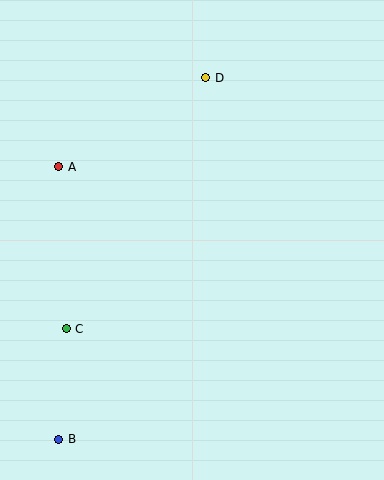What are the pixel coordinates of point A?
Point A is at (59, 167).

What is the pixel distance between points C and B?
The distance between C and B is 110 pixels.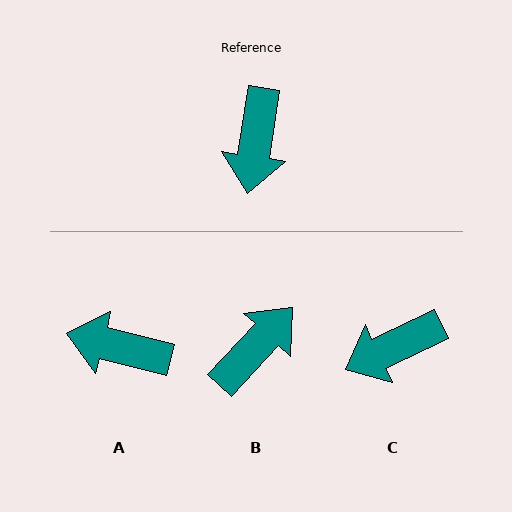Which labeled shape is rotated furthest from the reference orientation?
B, about 146 degrees away.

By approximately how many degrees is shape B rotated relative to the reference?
Approximately 146 degrees counter-clockwise.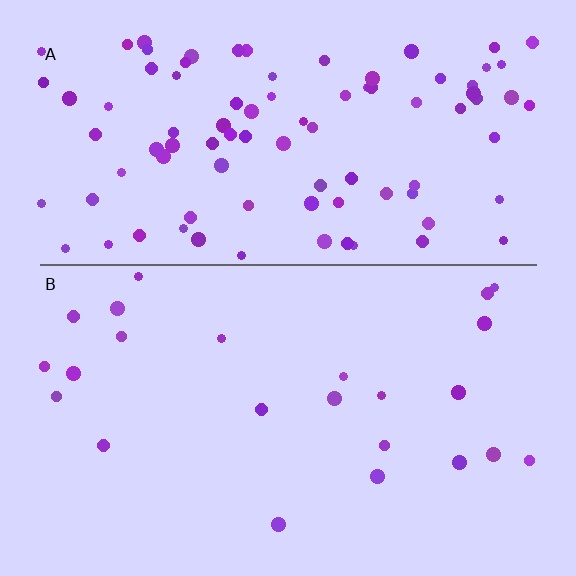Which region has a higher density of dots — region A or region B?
A (the top).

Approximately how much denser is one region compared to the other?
Approximately 3.9× — region A over region B.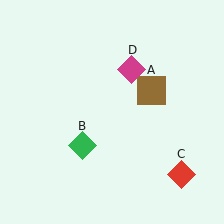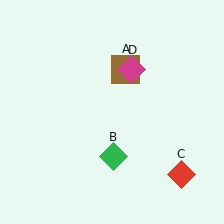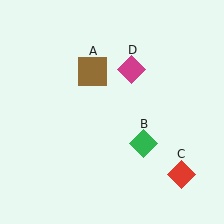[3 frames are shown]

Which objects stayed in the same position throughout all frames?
Red diamond (object C) and magenta diamond (object D) remained stationary.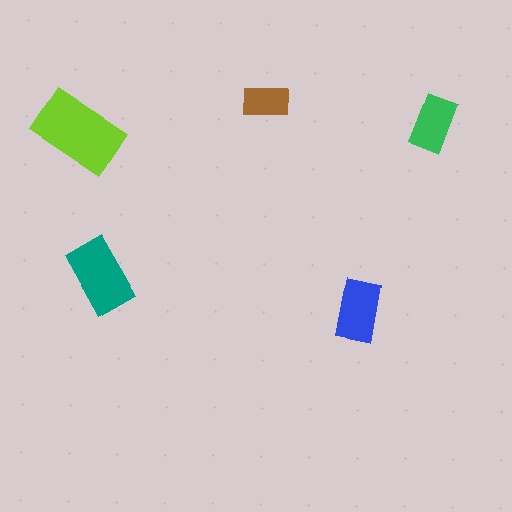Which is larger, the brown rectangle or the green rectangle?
The green one.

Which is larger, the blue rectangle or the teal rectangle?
The teal one.